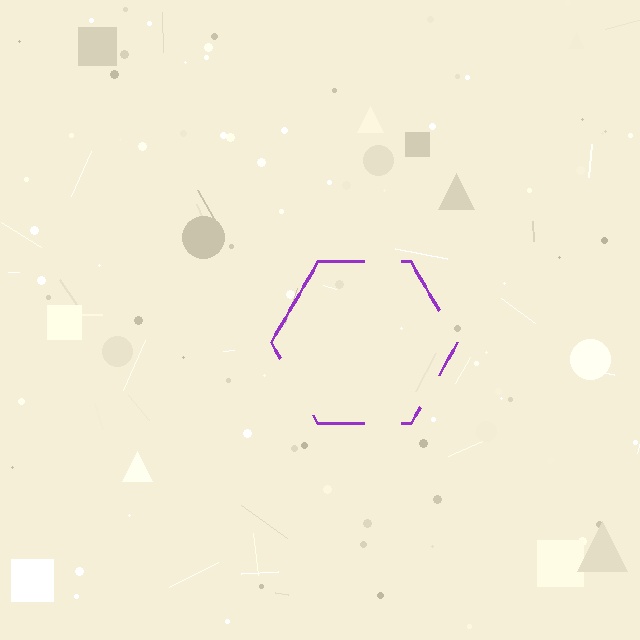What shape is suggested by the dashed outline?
The dashed outline suggests a hexagon.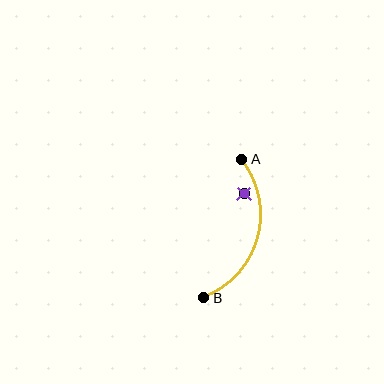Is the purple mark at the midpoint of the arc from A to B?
No — the purple mark does not lie on the arc at all. It sits slightly inside the curve.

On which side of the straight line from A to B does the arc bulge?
The arc bulges to the right of the straight line connecting A and B.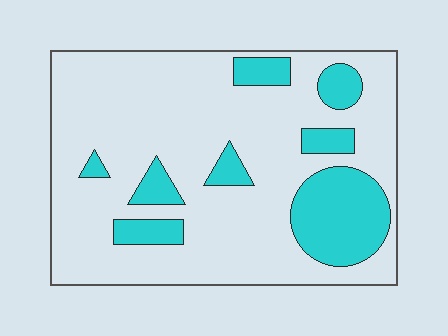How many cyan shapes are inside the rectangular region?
8.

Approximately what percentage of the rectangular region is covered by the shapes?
Approximately 20%.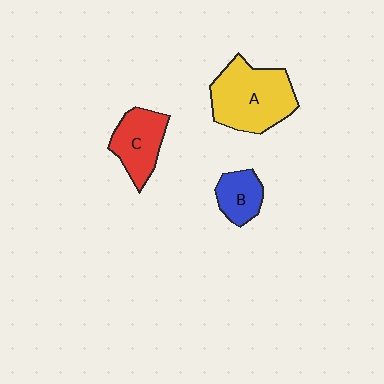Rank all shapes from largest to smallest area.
From largest to smallest: A (yellow), C (red), B (blue).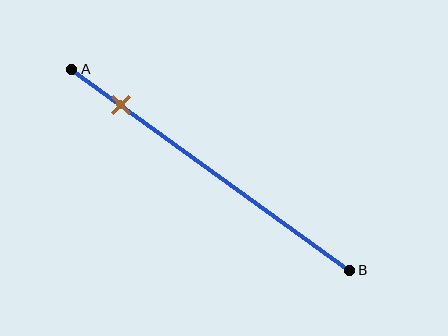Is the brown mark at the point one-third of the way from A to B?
No, the mark is at about 20% from A, not at the 33% one-third point.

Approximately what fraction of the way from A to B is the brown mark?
The brown mark is approximately 20% of the way from A to B.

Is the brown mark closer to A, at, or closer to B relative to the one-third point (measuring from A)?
The brown mark is closer to point A than the one-third point of segment AB.